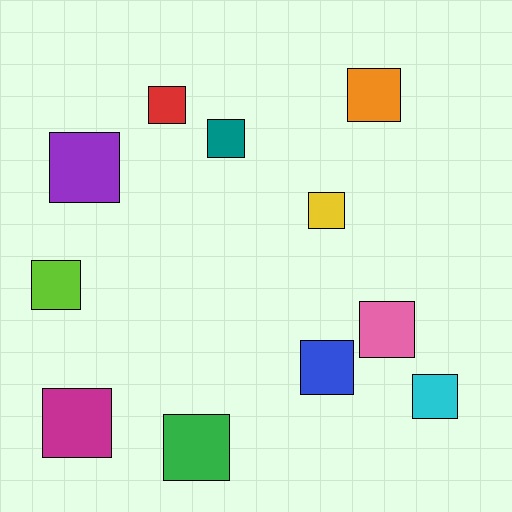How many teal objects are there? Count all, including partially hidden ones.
There is 1 teal object.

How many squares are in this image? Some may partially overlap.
There are 11 squares.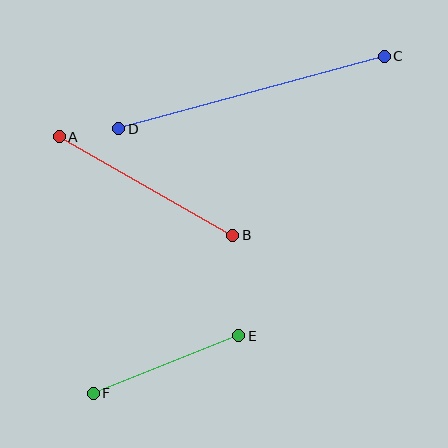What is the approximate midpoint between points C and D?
The midpoint is at approximately (251, 93) pixels.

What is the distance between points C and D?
The distance is approximately 276 pixels.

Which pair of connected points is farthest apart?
Points C and D are farthest apart.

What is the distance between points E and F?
The distance is approximately 156 pixels.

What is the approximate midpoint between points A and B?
The midpoint is at approximately (146, 186) pixels.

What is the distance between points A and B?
The distance is approximately 199 pixels.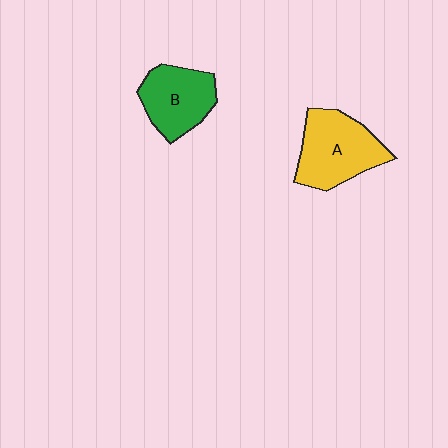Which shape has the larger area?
Shape A (yellow).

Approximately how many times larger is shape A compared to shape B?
Approximately 1.2 times.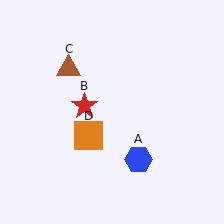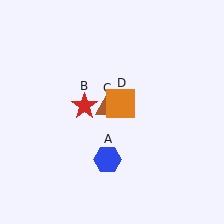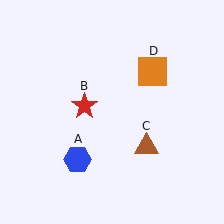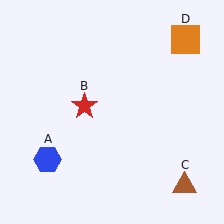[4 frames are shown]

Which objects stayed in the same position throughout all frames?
Red star (object B) remained stationary.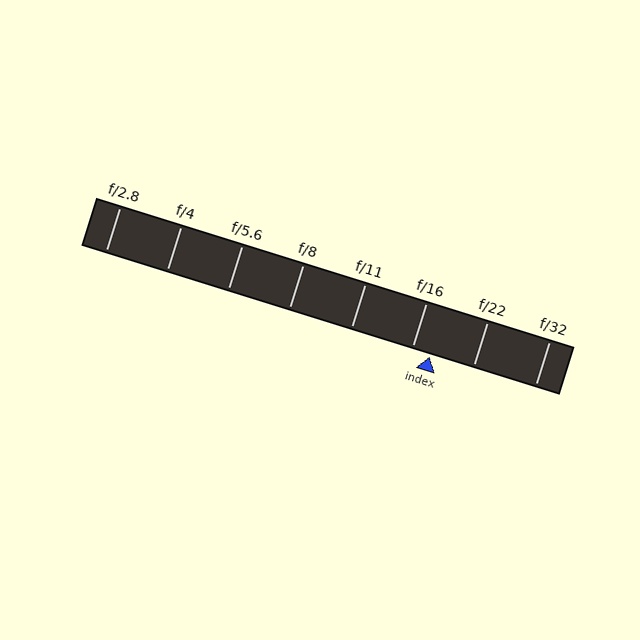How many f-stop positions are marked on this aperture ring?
There are 8 f-stop positions marked.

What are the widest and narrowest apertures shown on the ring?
The widest aperture shown is f/2.8 and the narrowest is f/32.